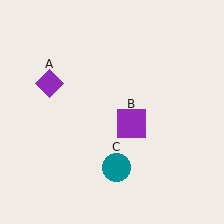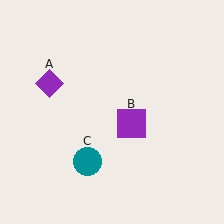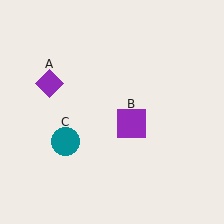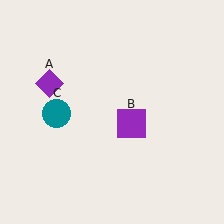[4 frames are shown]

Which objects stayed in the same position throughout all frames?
Purple diamond (object A) and purple square (object B) remained stationary.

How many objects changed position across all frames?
1 object changed position: teal circle (object C).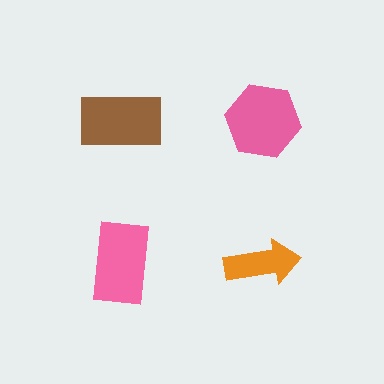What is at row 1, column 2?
A pink hexagon.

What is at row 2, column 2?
An orange arrow.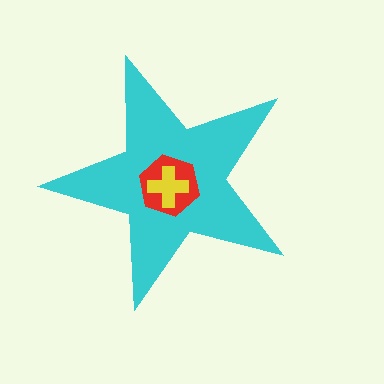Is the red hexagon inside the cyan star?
Yes.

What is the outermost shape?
The cyan star.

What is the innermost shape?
The yellow cross.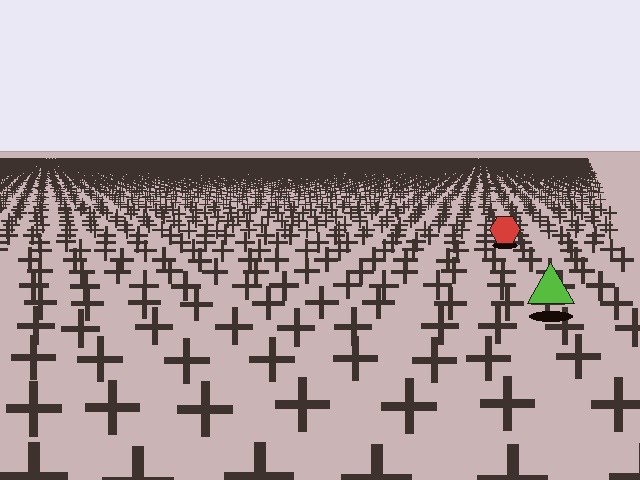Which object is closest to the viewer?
The lime triangle is closest. The texture marks near it are larger and more spread out.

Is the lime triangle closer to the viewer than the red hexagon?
Yes. The lime triangle is closer — you can tell from the texture gradient: the ground texture is coarser near it.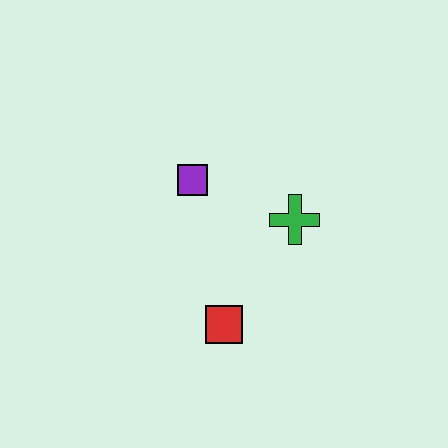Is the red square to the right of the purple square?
Yes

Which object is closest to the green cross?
The purple square is closest to the green cross.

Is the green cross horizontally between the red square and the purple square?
No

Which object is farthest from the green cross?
The red square is farthest from the green cross.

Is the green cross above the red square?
Yes